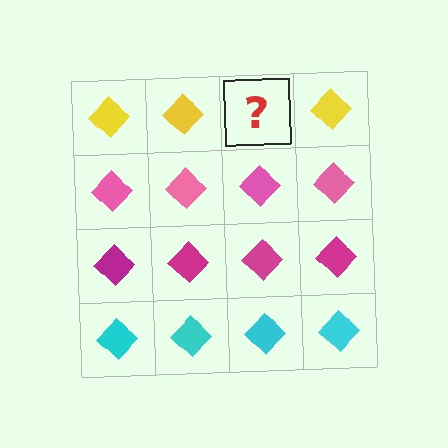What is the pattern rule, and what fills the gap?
The rule is that each row has a consistent color. The gap should be filled with a yellow diamond.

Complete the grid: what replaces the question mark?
The question mark should be replaced with a yellow diamond.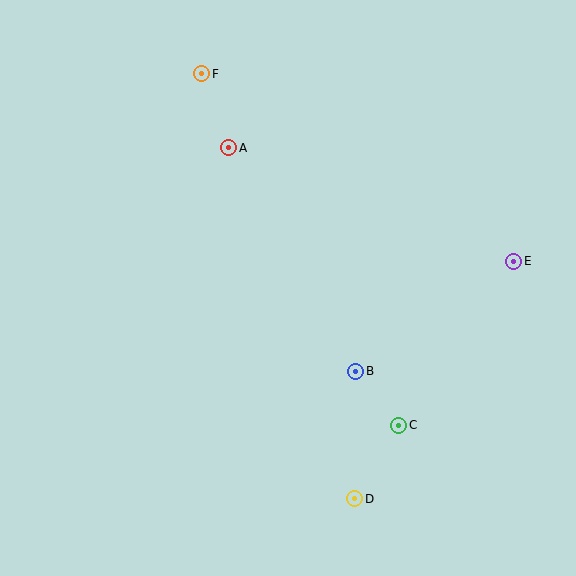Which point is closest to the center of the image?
Point B at (356, 371) is closest to the center.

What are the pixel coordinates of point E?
Point E is at (514, 261).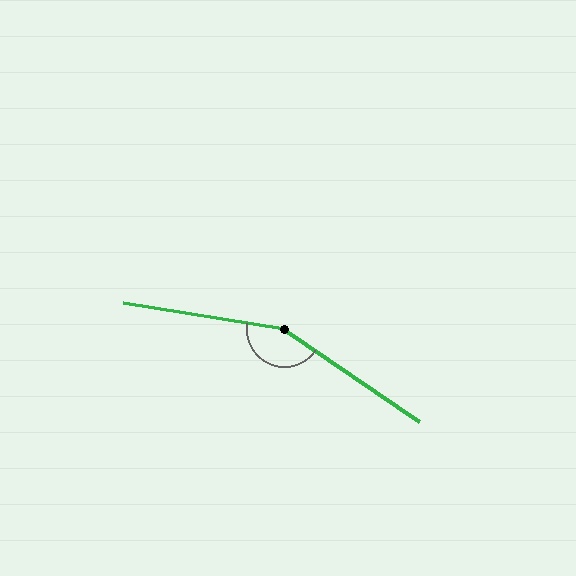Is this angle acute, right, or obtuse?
It is obtuse.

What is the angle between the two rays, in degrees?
Approximately 155 degrees.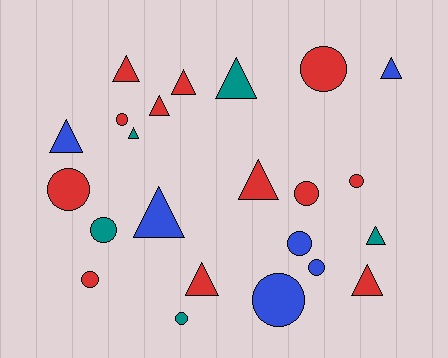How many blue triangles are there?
There are 3 blue triangles.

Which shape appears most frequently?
Triangle, with 12 objects.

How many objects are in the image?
There are 23 objects.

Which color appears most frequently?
Red, with 12 objects.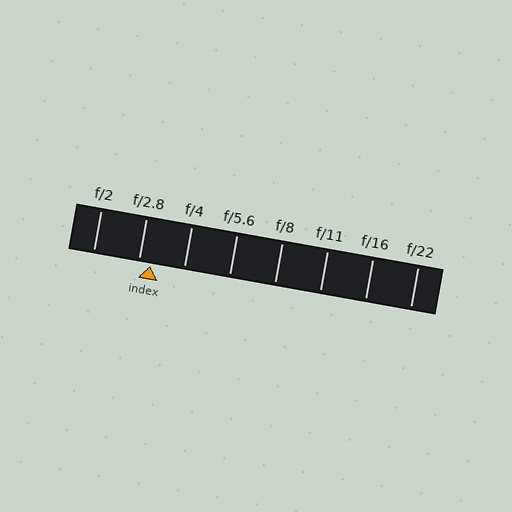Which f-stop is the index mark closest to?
The index mark is closest to f/2.8.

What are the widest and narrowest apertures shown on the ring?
The widest aperture shown is f/2 and the narrowest is f/22.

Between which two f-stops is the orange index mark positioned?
The index mark is between f/2.8 and f/4.